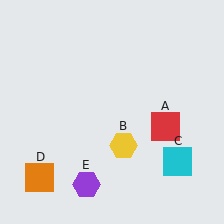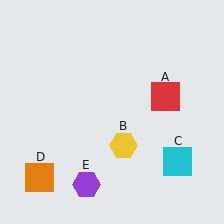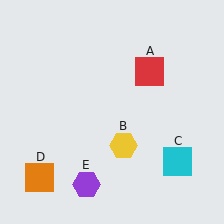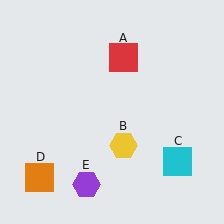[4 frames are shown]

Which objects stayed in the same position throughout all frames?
Yellow hexagon (object B) and cyan square (object C) and orange square (object D) and purple hexagon (object E) remained stationary.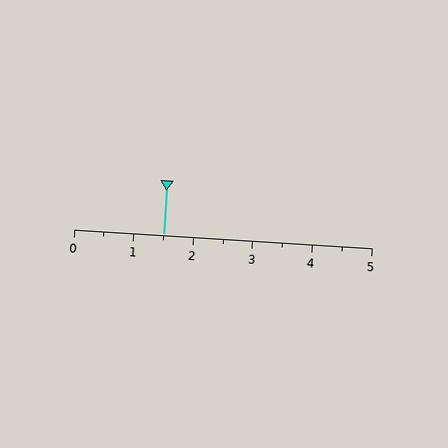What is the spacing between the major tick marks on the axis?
The major ticks are spaced 1 apart.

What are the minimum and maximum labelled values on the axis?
The axis runs from 0 to 5.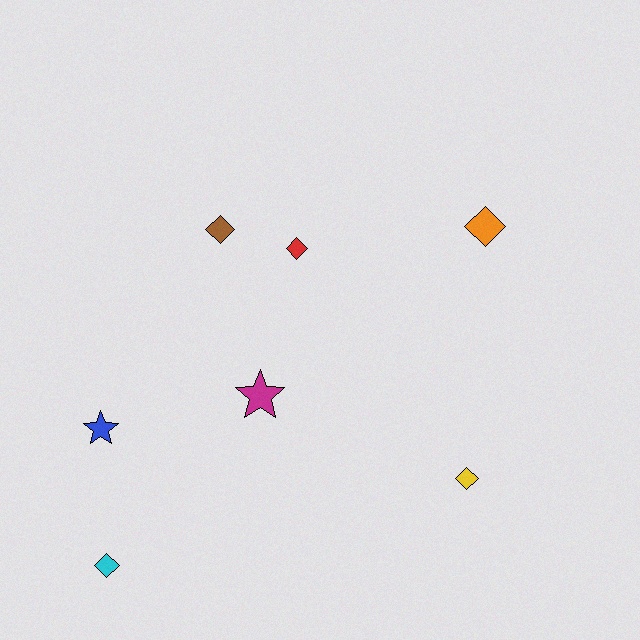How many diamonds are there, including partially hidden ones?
There are 5 diamonds.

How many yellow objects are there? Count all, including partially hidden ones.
There is 1 yellow object.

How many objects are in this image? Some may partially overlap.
There are 7 objects.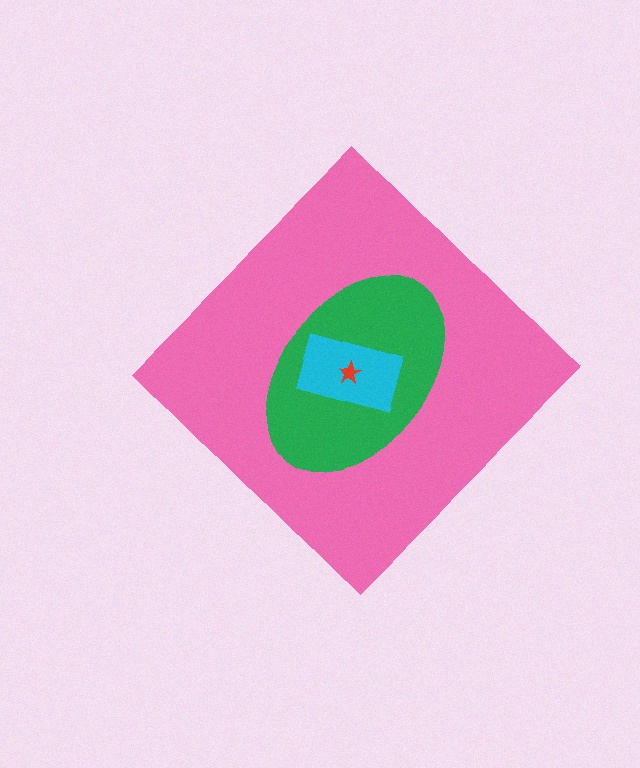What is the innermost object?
The red star.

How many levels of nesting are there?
4.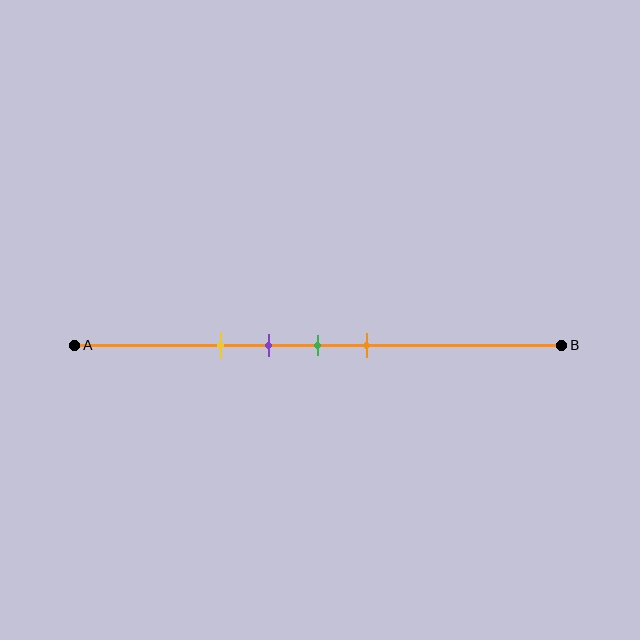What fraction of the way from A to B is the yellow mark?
The yellow mark is approximately 30% (0.3) of the way from A to B.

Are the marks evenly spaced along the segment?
Yes, the marks are approximately evenly spaced.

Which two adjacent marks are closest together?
The purple and green marks are the closest adjacent pair.